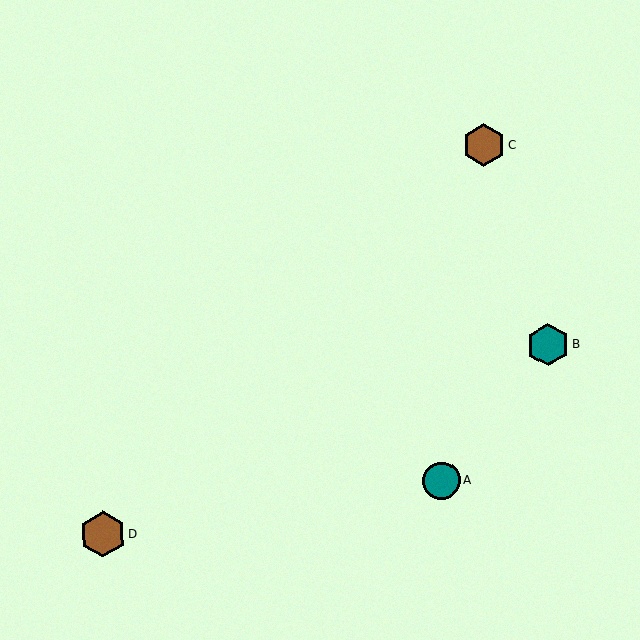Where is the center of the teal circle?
The center of the teal circle is at (441, 481).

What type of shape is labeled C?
Shape C is a brown hexagon.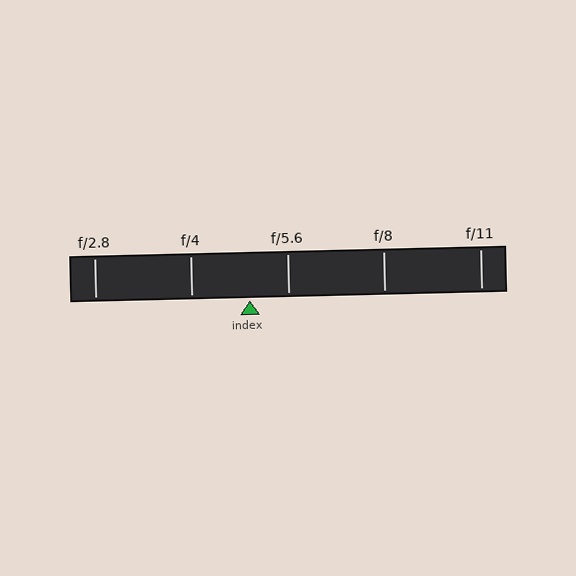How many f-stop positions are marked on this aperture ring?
There are 5 f-stop positions marked.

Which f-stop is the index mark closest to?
The index mark is closest to f/5.6.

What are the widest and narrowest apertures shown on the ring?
The widest aperture shown is f/2.8 and the narrowest is f/11.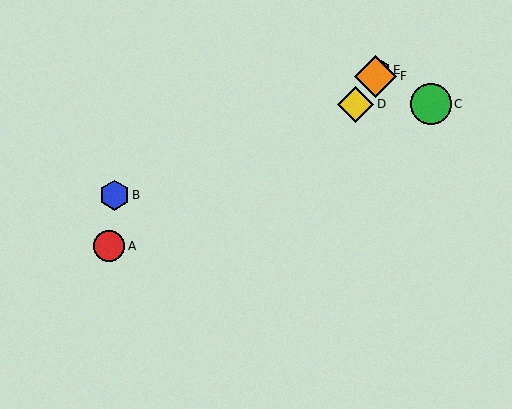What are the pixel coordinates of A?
Object A is at (109, 246).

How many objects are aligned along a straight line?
3 objects (D, E, F) are aligned along a straight line.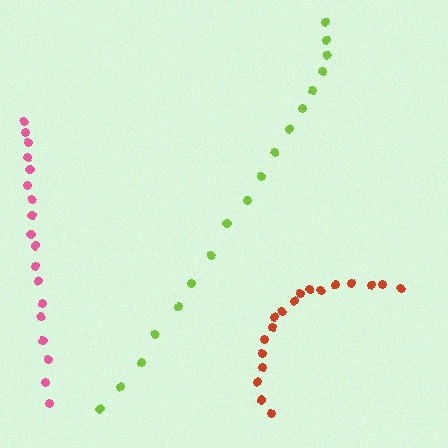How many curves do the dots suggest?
There are 3 distinct paths.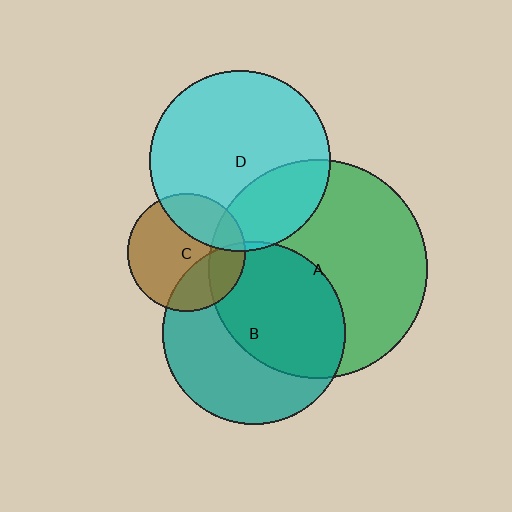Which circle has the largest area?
Circle A (green).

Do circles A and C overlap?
Yes.